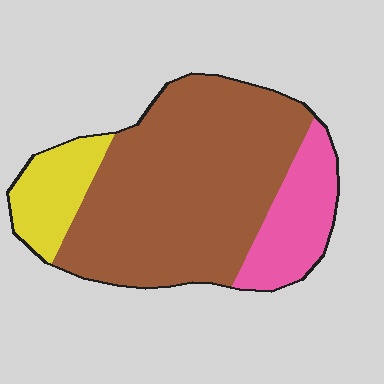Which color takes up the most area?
Brown, at roughly 70%.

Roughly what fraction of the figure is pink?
Pink takes up less than a quarter of the figure.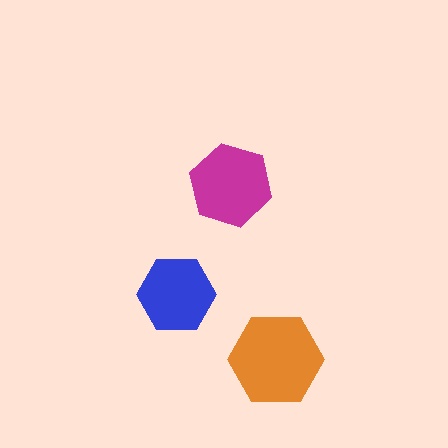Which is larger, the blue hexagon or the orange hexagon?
The orange one.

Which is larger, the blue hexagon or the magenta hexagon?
The magenta one.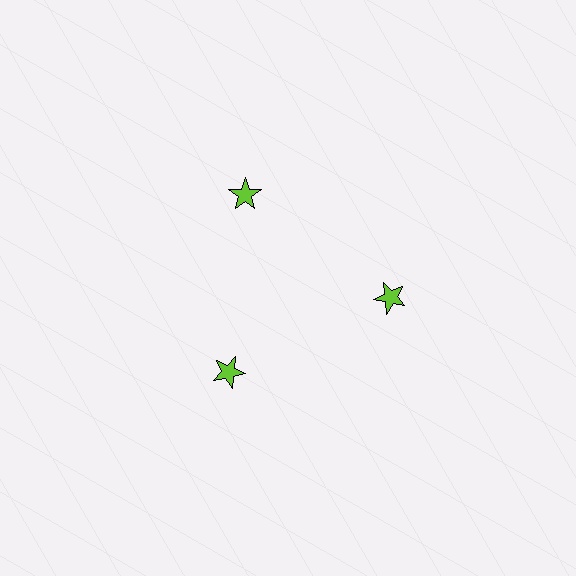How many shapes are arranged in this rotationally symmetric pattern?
There are 3 shapes, arranged in 3 groups of 1.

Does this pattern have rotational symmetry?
Yes, this pattern has 3-fold rotational symmetry. It looks the same after rotating 120 degrees around the center.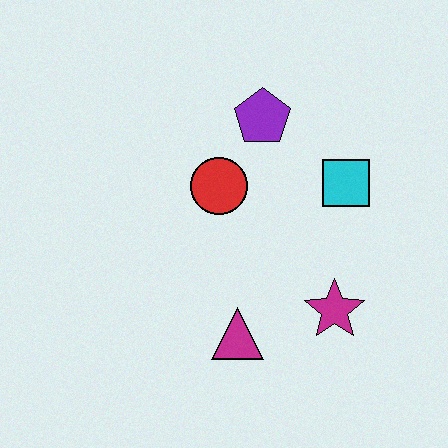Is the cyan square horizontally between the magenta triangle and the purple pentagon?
No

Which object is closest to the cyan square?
The purple pentagon is closest to the cyan square.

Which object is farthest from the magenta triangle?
The purple pentagon is farthest from the magenta triangle.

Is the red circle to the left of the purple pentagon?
Yes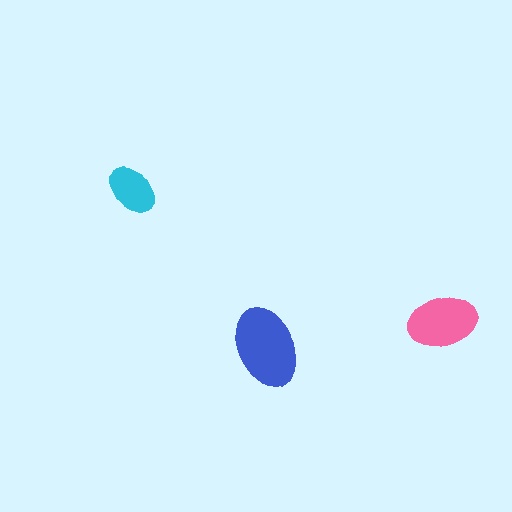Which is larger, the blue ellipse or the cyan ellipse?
The blue one.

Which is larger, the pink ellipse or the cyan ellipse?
The pink one.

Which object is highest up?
The cyan ellipse is topmost.